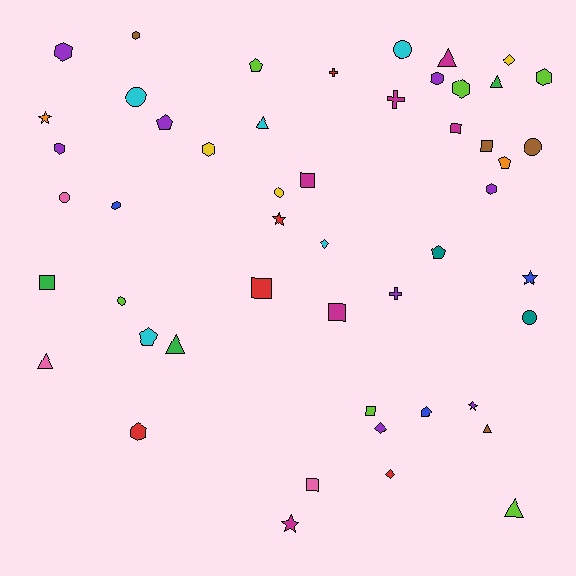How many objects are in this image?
There are 50 objects.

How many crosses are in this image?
There are 3 crosses.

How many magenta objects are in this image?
There are 6 magenta objects.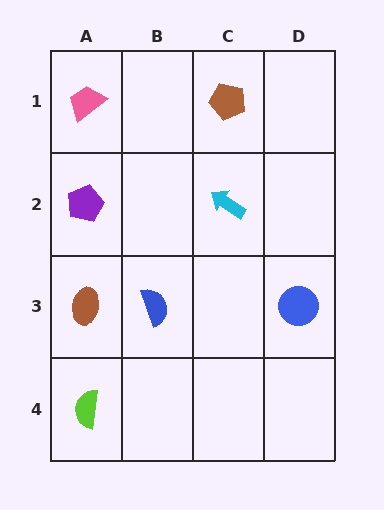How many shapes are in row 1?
2 shapes.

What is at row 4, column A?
A lime semicircle.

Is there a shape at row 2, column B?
No, that cell is empty.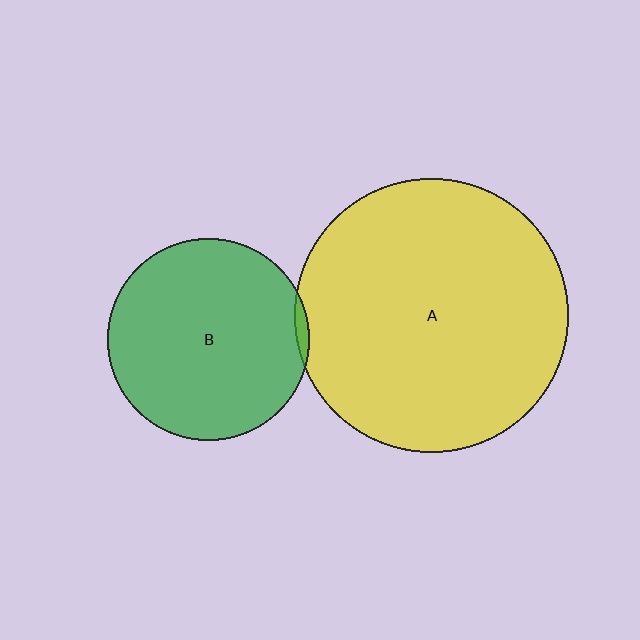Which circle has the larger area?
Circle A (yellow).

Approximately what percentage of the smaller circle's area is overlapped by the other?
Approximately 5%.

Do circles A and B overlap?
Yes.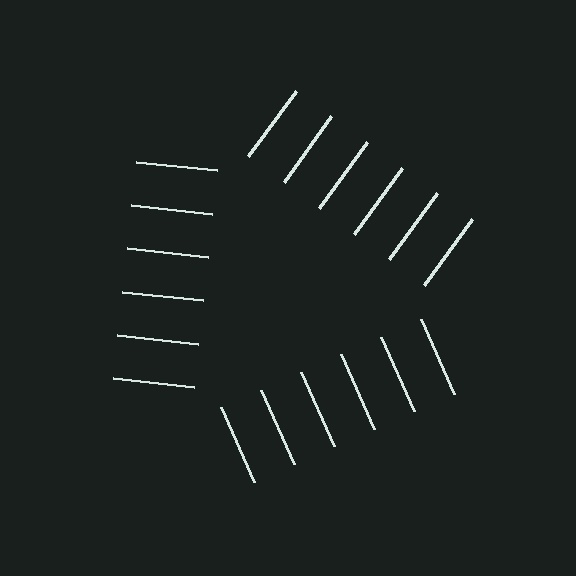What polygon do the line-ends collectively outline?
An illusory triangle — the line segments terminate on its edges but no continuous stroke is drawn.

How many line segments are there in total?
18 — 6 along each of the 3 edges.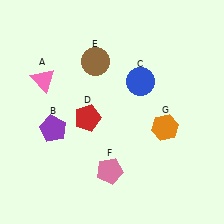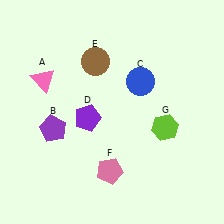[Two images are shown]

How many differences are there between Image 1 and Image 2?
There are 2 differences between the two images.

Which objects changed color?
D changed from red to purple. G changed from orange to lime.